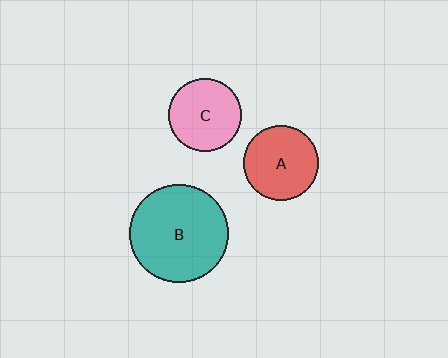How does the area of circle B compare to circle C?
Approximately 1.8 times.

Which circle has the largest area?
Circle B (teal).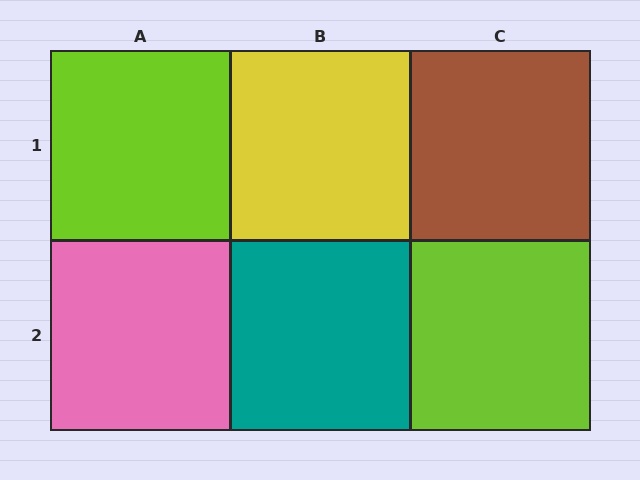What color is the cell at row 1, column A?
Lime.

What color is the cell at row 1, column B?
Yellow.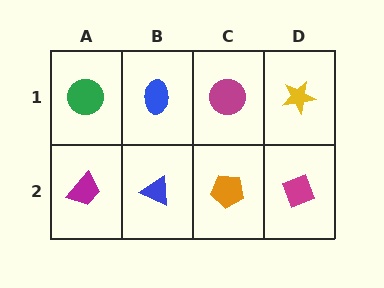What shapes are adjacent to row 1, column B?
A blue triangle (row 2, column B), a green circle (row 1, column A), a magenta circle (row 1, column C).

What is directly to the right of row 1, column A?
A blue ellipse.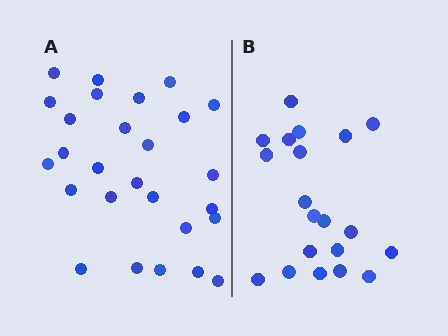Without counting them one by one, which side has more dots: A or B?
Region A (the left region) has more dots.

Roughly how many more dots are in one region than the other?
Region A has roughly 8 or so more dots than region B.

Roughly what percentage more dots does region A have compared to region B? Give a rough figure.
About 35% more.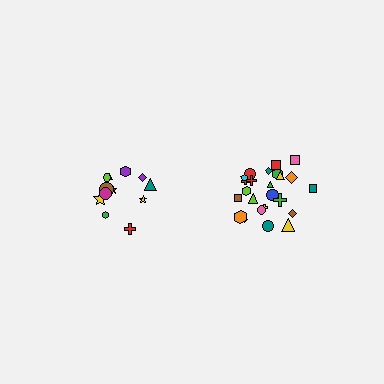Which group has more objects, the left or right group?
The right group.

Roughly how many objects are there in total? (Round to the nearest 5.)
Roughly 35 objects in total.